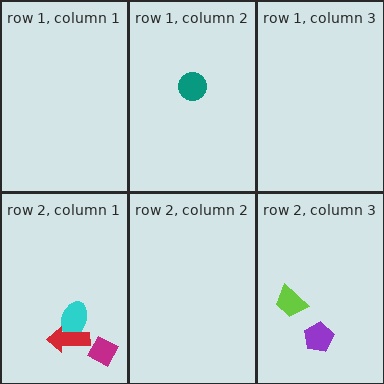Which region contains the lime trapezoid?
The row 2, column 3 region.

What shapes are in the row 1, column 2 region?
The teal circle.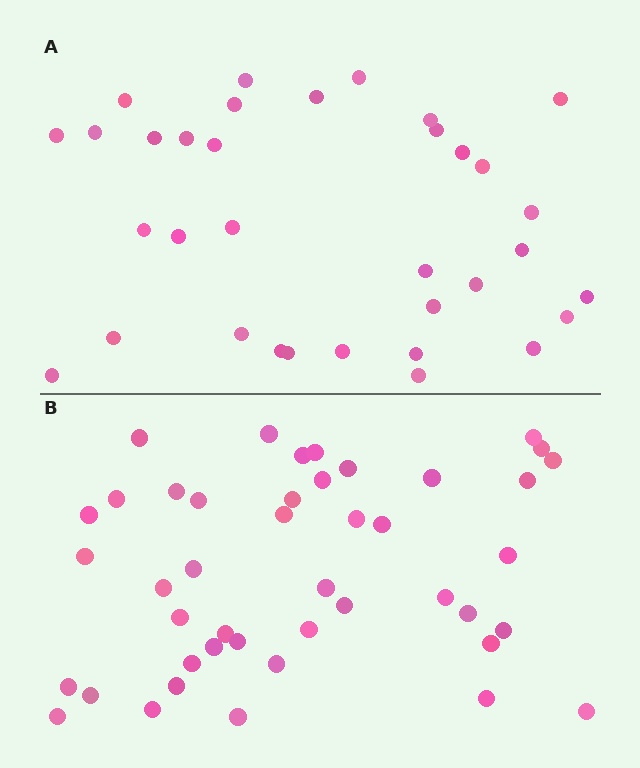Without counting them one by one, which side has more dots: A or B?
Region B (the bottom region) has more dots.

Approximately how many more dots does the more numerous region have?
Region B has roughly 10 or so more dots than region A.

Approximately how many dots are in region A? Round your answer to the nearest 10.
About 30 dots. (The exact count is 34, which rounds to 30.)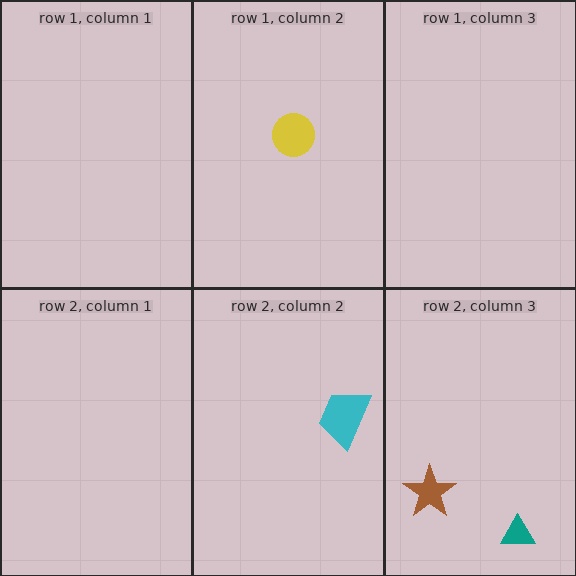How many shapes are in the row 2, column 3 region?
2.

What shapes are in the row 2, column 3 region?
The brown star, the teal triangle.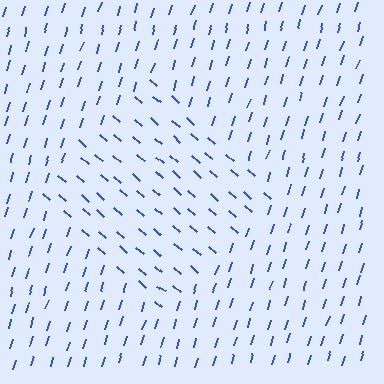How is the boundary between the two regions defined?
The boundary is defined purely by a change in line orientation (approximately 66 degrees difference). All lines are the same color and thickness.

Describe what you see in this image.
The image is filled with small blue line segments. A diamond region in the image has lines oriented differently from the surrounding lines, creating a visible texture boundary.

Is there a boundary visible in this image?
Yes, there is a texture boundary formed by a change in line orientation.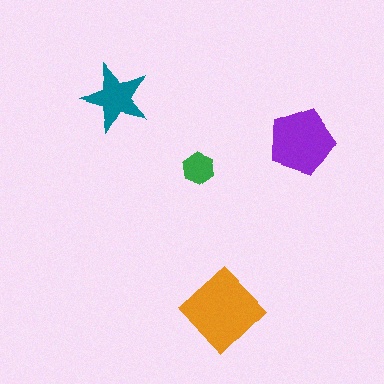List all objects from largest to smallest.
The orange diamond, the purple pentagon, the teal star, the green hexagon.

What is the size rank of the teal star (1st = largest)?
3rd.